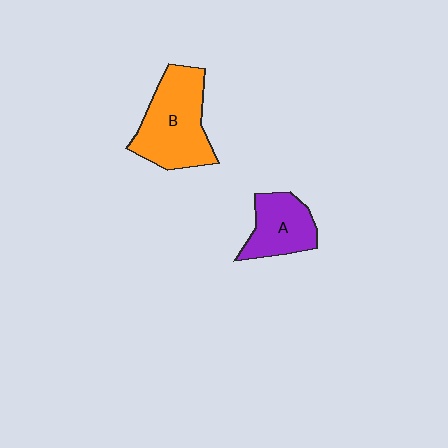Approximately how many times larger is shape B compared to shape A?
Approximately 1.6 times.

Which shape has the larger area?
Shape B (orange).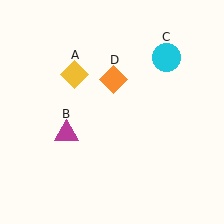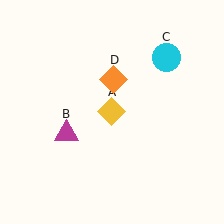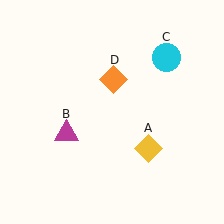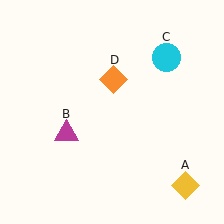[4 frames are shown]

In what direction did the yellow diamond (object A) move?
The yellow diamond (object A) moved down and to the right.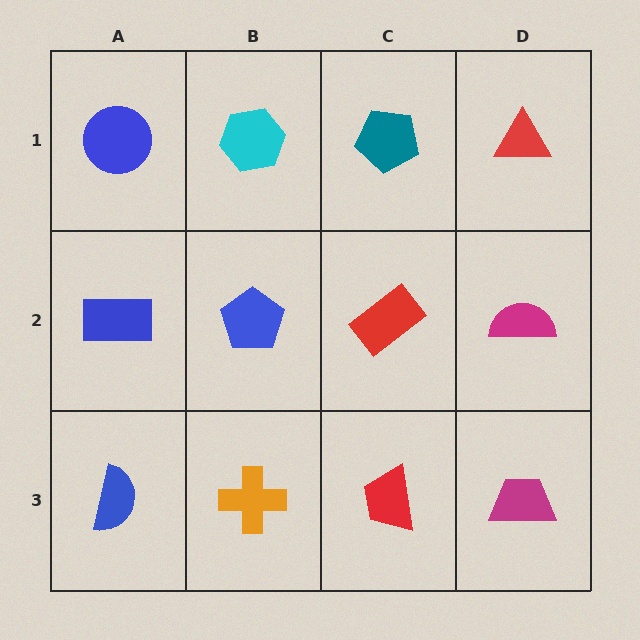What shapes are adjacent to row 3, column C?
A red rectangle (row 2, column C), an orange cross (row 3, column B), a magenta trapezoid (row 3, column D).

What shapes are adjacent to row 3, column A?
A blue rectangle (row 2, column A), an orange cross (row 3, column B).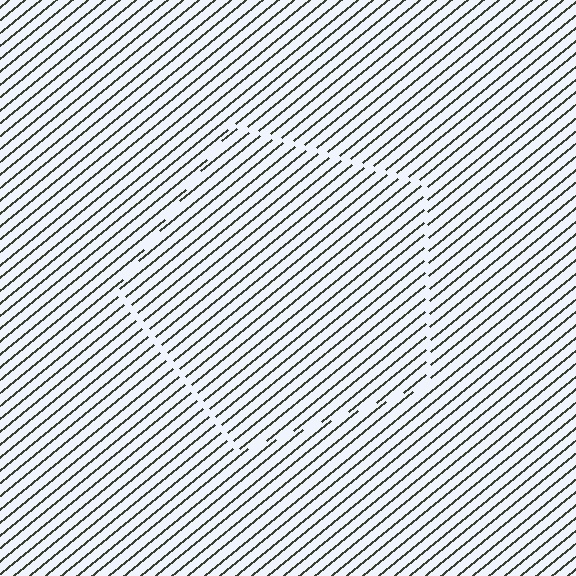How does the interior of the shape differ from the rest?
The interior of the shape contains the same grating, shifted by half a period — the contour is defined by the phase discontinuity where line-ends from the inner and outer gratings abut.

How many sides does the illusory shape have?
5 sides — the line-ends trace a pentagon.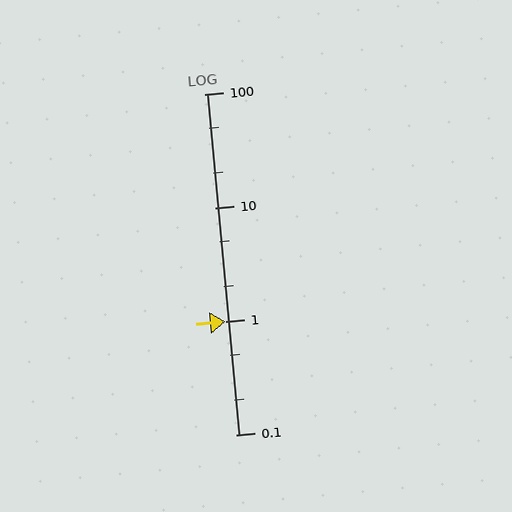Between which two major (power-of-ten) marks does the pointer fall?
The pointer is between 1 and 10.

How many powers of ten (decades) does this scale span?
The scale spans 3 decades, from 0.1 to 100.